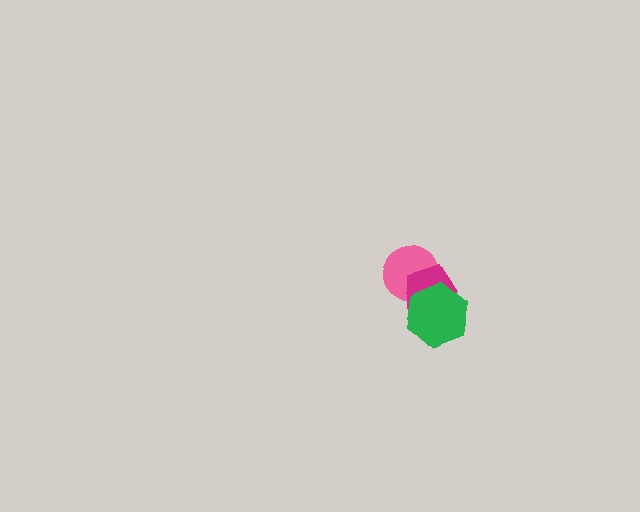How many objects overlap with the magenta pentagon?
2 objects overlap with the magenta pentagon.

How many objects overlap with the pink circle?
2 objects overlap with the pink circle.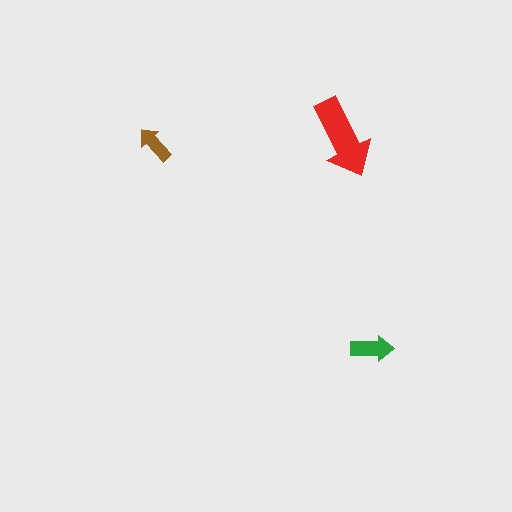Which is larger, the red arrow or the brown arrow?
The red one.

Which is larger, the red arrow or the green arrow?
The red one.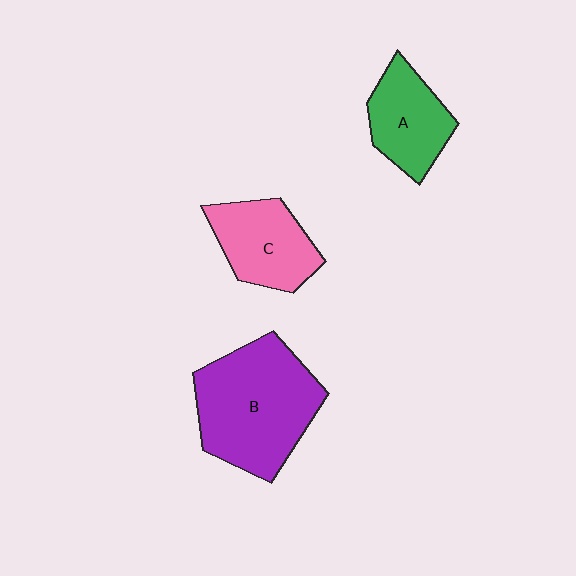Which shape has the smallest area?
Shape A (green).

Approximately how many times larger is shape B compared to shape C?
Approximately 1.7 times.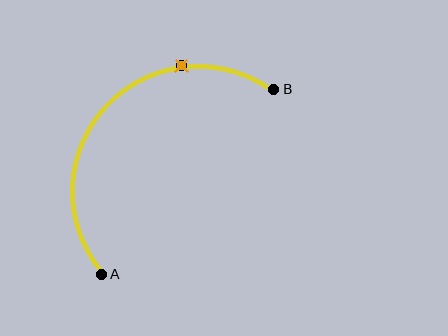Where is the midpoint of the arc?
The arc midpoint is the point on the curve farthest from the straight line joining A and B. It sits above and to the left of that line.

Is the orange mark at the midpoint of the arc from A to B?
No. The orange mark lies on the arc but is closer to endpoint B. The arc midpoint would be at the point on the curve equidistant along the arc from both A and B.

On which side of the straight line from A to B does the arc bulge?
The arc bulges above and to the left of the straight line connecting A and B.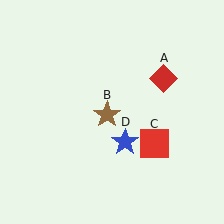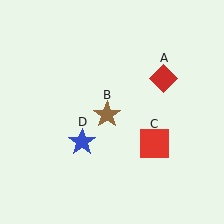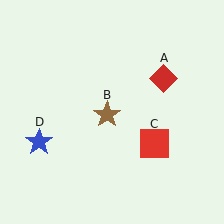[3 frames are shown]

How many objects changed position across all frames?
1 object changed position: blue star (object D).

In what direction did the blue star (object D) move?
The blue star (object D) moved left.